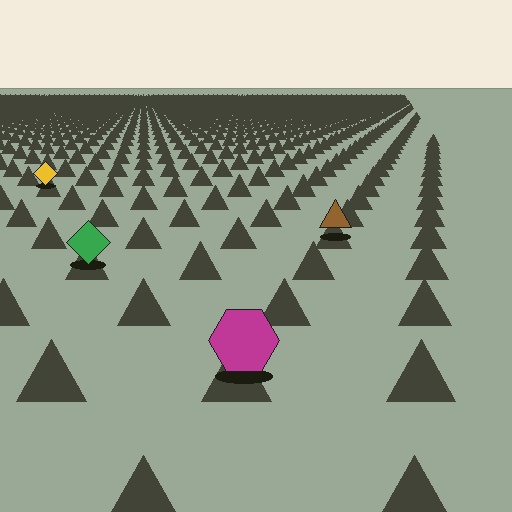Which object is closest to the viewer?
The magenta hexagon is closest. The texture marks near it are larger and more spread out.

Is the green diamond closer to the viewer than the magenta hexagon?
No. The magenta hexagon is closer — you can tell from the texture gradient: the ground texture is coarser near it.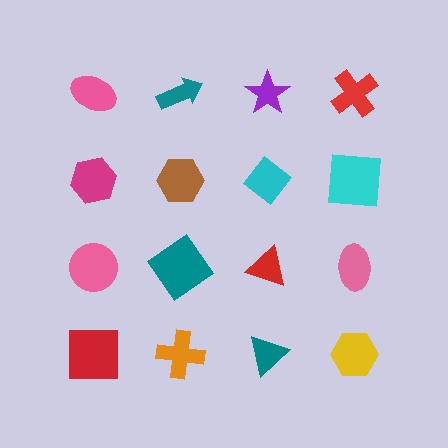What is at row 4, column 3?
A teal triangle.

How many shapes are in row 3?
4 shapes.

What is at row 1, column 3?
A purple star.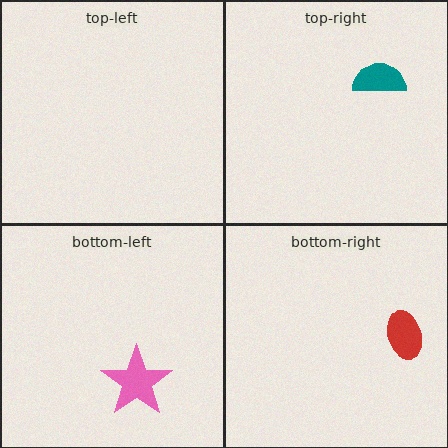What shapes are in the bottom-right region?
The red ellipse.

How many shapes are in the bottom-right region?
1.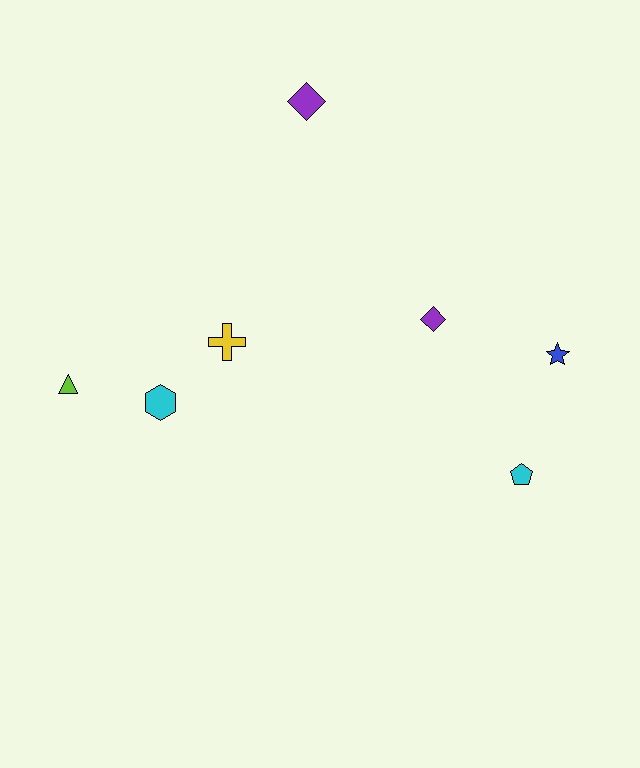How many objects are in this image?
There are 7 objects.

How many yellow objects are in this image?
There is 1 yellow object.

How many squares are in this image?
There are no squares.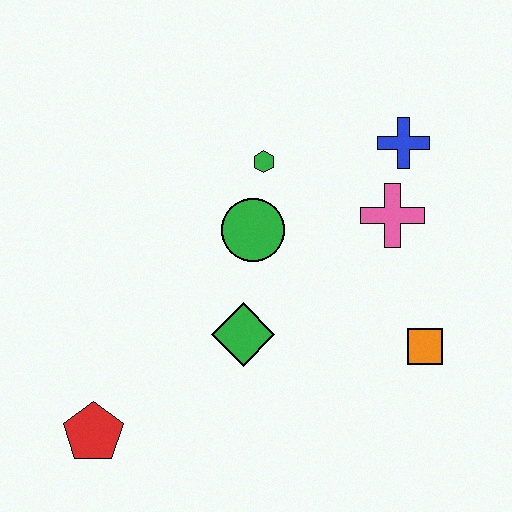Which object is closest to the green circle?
The green hexagon is closest to the green circle.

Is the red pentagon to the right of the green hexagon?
No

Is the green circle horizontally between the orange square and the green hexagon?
No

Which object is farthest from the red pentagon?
The blue cross is farthest from the red pentagon.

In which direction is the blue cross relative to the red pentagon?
The blue cross is to the right of the red pentagon.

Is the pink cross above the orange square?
Yes